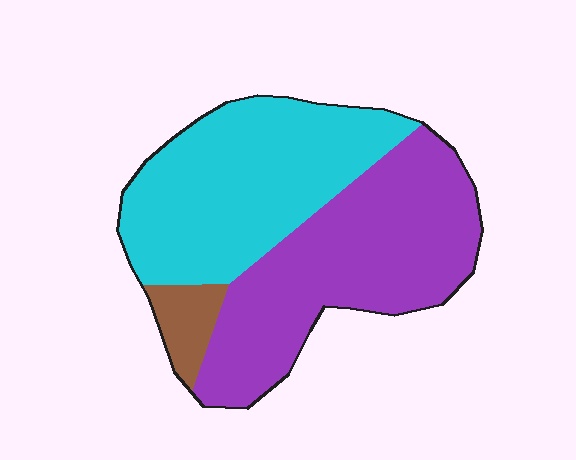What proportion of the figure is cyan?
Cyan covers around 45% of the figure.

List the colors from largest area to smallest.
From largest to smallest: purple, cyan, brown.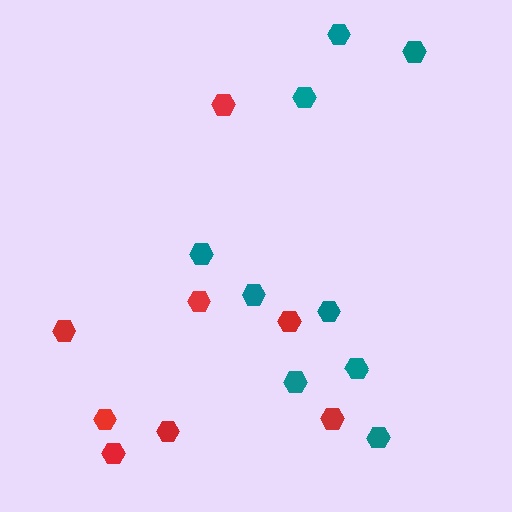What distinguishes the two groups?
There are 2 groups: one group of red hexagons (8) and one group of teal hexagons (9).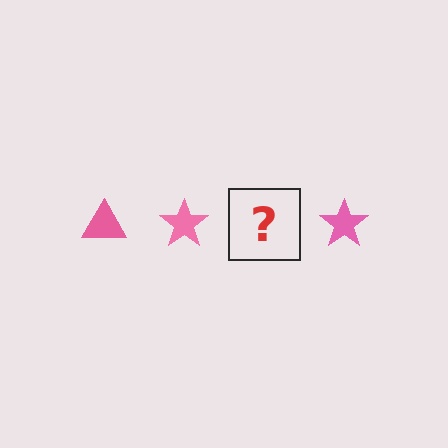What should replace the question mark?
The question mark should be replaced with a pink triangle.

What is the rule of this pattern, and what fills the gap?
The rule is that the pattern cycles through triangle, star shapes in pink. The gap should be filled with a pink triangle.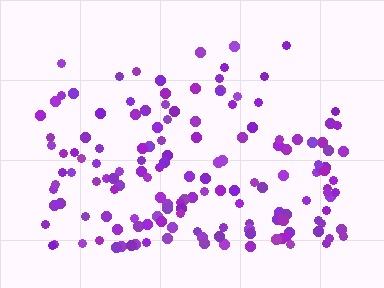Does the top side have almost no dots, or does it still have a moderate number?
Still a moderate number, just noticeably fewer than the bottom.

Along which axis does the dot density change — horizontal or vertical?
Vertical.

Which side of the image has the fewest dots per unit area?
The top.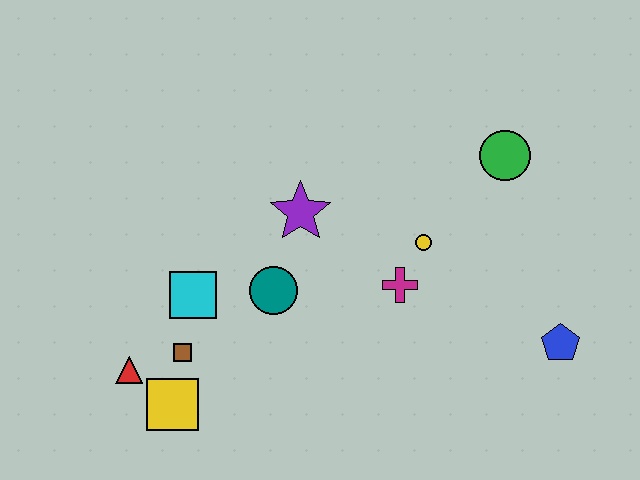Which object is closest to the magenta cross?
The yellow circle is closest to the magenta cross.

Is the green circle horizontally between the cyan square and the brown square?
No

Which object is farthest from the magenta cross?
The red triangle is farthest from the magenta cross.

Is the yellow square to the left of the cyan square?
Yes